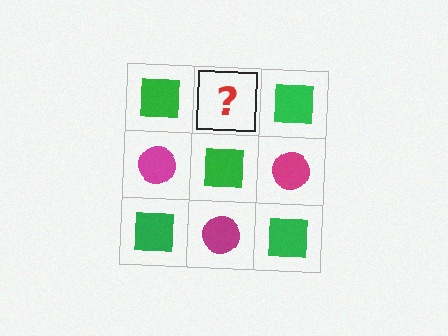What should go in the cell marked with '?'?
The missing cell should contain a magenta circle.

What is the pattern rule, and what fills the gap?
The rule is that it alternates green square and magenta circle in a checkerboard pattern. The gap should be filled with a magenta circle.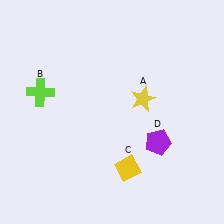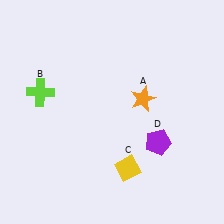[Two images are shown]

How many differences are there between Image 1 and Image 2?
There is 1 difference between the two images.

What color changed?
The star (A) changed from yellow in Image 1 to orange in Image 2.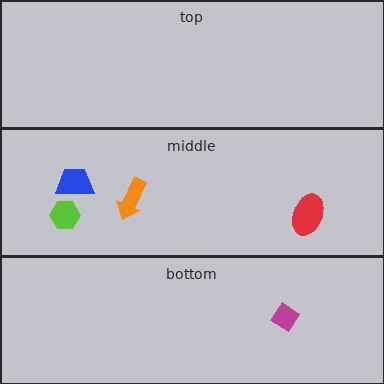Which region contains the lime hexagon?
The middle region.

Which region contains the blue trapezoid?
The middle region.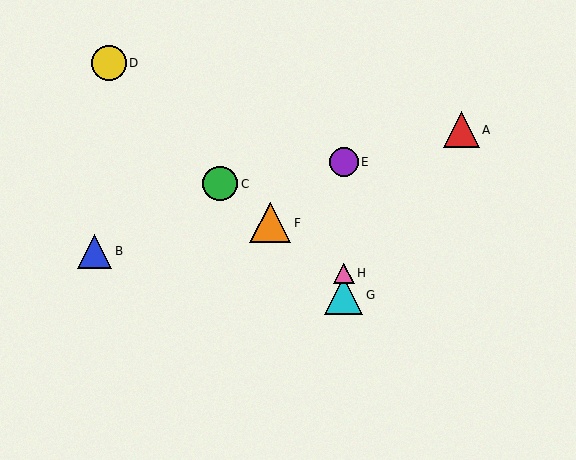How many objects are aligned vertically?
3 objects (E, G, H) are aligned vertically.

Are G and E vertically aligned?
Yes, both are at x≈344.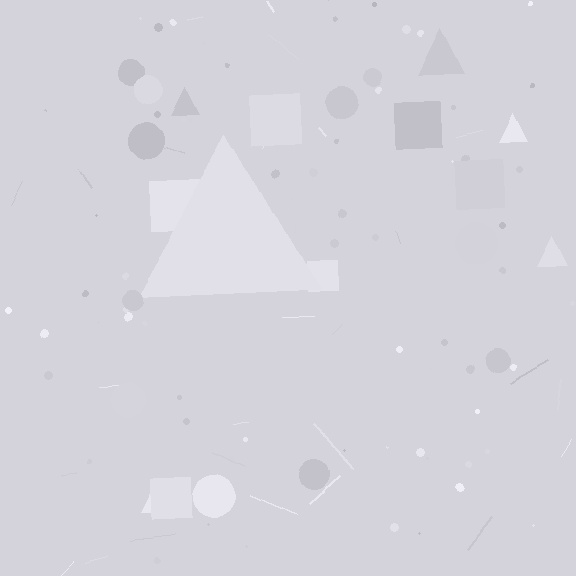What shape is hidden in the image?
A triangle is hidden in the image.